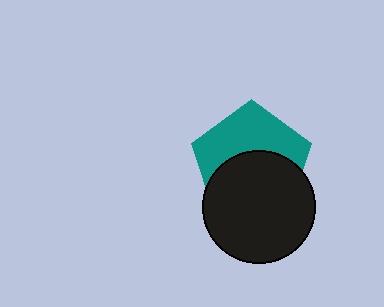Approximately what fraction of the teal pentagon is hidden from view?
Roughly 52% of the teal pentagon is hidden behind the black circle.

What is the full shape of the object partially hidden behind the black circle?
The partially hidden object is a teal pentagon.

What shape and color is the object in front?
The object in front is a black circle.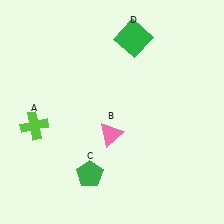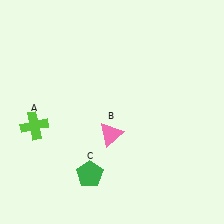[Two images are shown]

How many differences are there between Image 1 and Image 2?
There is 1 difference between the two images.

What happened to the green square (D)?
The green square (D) was removed in Image 2. It was in the top-right area of Image 1.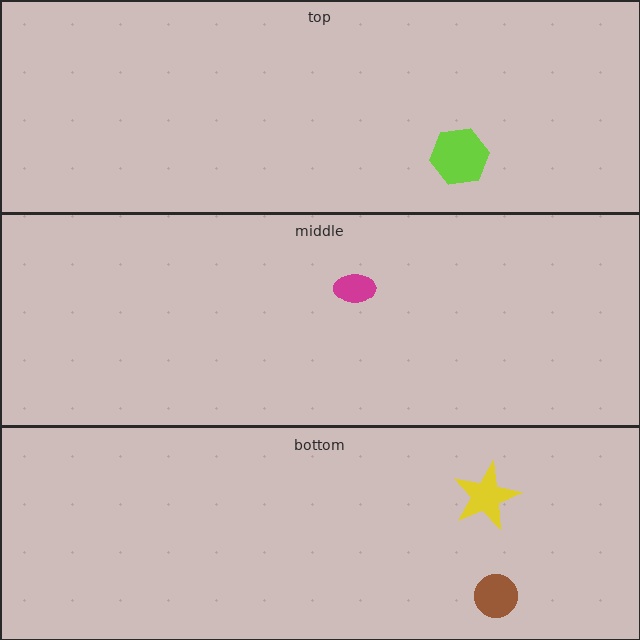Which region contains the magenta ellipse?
The middle region.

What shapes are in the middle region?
The magenta ellipse.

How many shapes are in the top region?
1.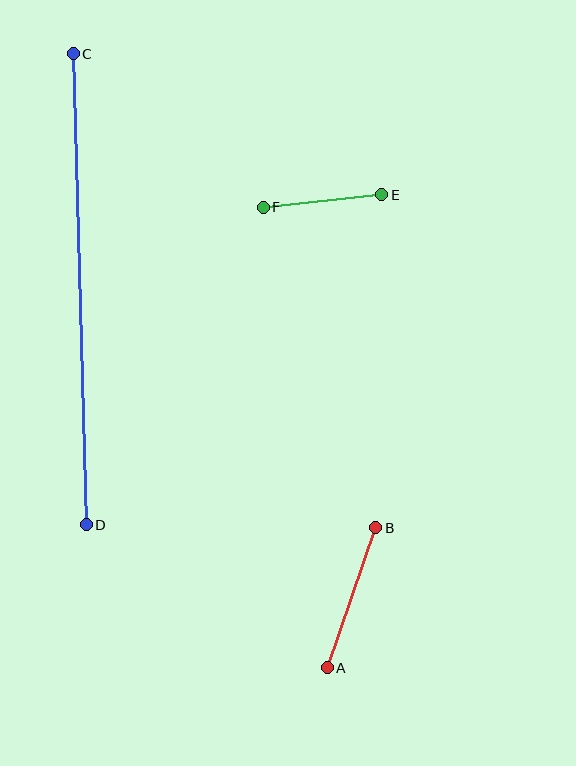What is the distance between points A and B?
The distance is approximately 148 pixels.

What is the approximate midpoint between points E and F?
The midpoint is at approximately (322, 201) pixels.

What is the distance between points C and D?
The distance is approximately 471 pixels.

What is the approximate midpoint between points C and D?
The midpoint is at approximately (80, 289) pixels.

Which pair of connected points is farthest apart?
Points C and D are farthest apart.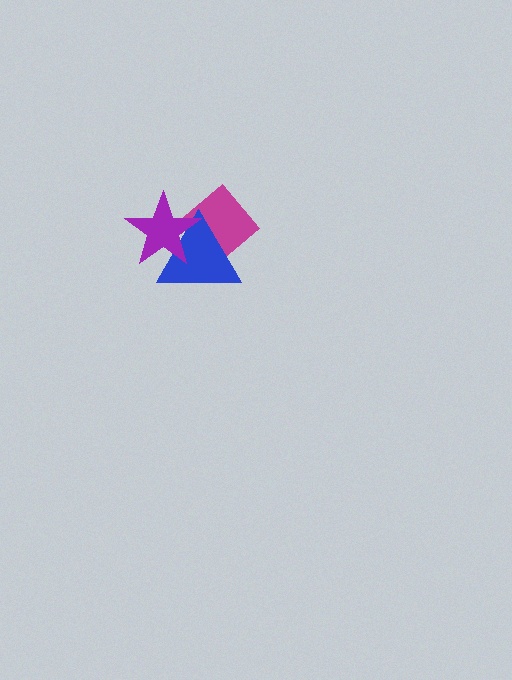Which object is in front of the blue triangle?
The purple star is in front of the blue triangle.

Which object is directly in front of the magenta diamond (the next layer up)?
The blue triangle is directly in front of the magenta diamond.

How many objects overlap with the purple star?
2 objects overlap with the purple star.